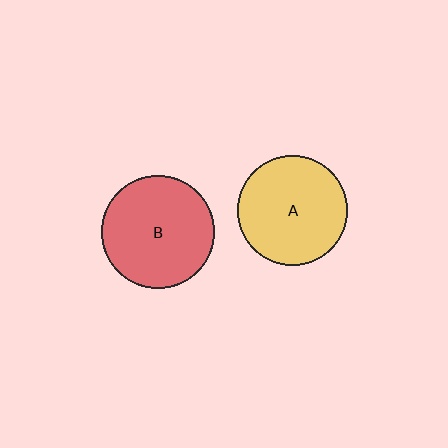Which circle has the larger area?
Circle B (red).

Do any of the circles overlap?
No, none of the circles overlap.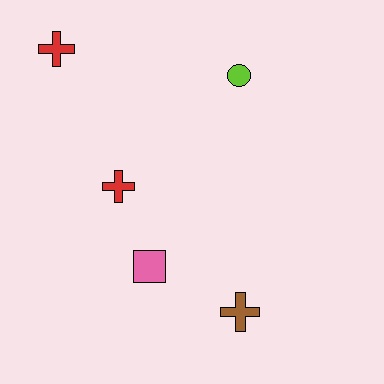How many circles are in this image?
There is 1 circle.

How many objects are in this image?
There are 5 objects.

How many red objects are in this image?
There are 2 red objects.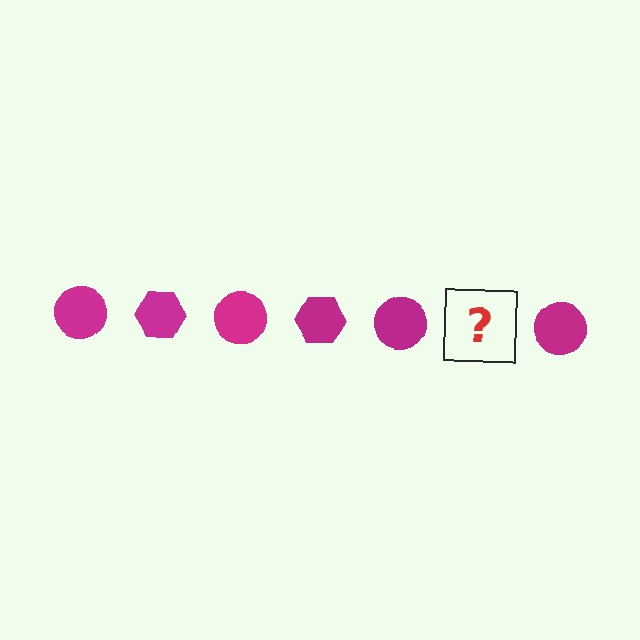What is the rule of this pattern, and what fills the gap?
The rule is that the pattern cycles through circle, hexagon shapes in magenta. The gap should be filled with a magenta hexagon.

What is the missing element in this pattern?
The missing element is a magenta hexagon.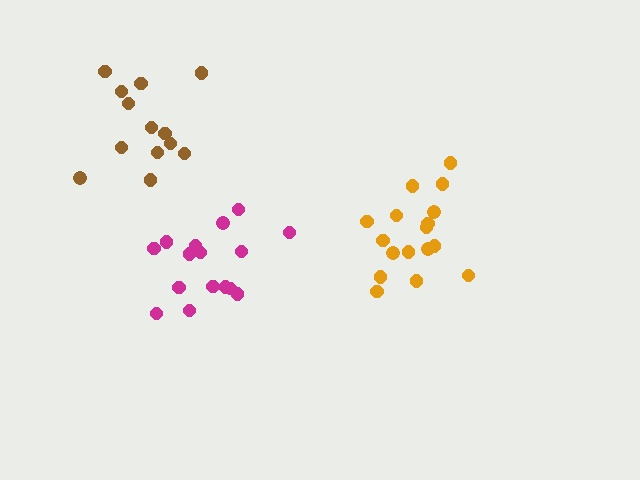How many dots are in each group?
Group 1: 17 dots, Group 2: 13 dots, Group 3: 16 dots (46 total).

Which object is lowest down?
The magenta cluster is bottommost.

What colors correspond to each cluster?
The clusters are colored: orange, brown, magenta.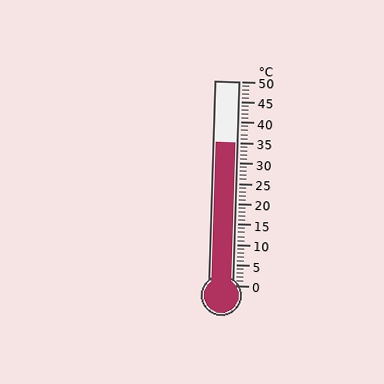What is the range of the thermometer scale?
The thermometer scale ranges from 0°C to 50°C.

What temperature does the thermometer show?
The thermometer shows approximately 35°C.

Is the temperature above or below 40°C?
The temperature is below 40°C.